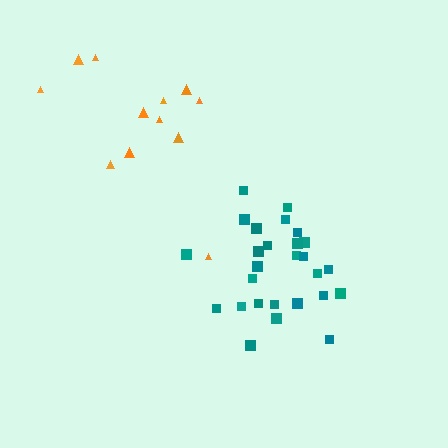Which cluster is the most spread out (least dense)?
Orange.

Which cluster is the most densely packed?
Teal.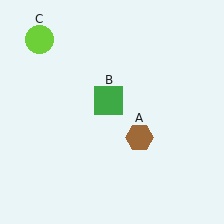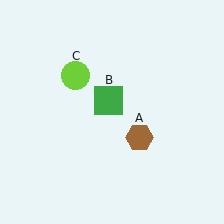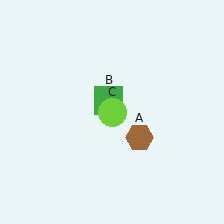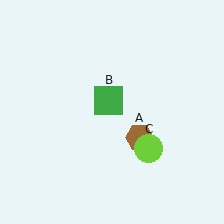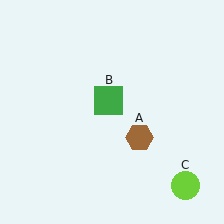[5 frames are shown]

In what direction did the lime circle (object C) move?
The lime circle (object C) moved down and to the right.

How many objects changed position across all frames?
1 object changed position: lime circle (object C).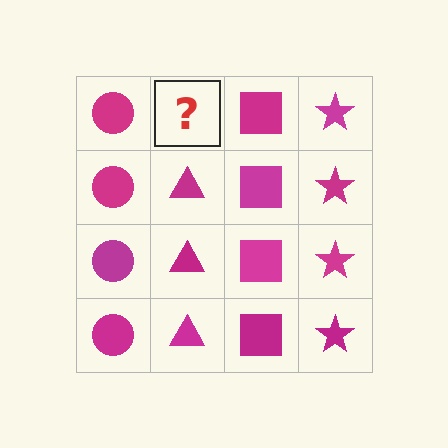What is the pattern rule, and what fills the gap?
The rule is that each column has a consistent shape. The gap should be filled with a magenta triangle.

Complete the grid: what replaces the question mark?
The question mark should be replaced with a magenta triangle.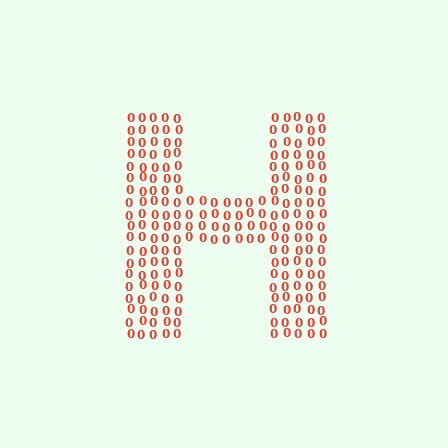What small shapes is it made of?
It is made of small digit 0's.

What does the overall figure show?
The overall figure shows the letter H.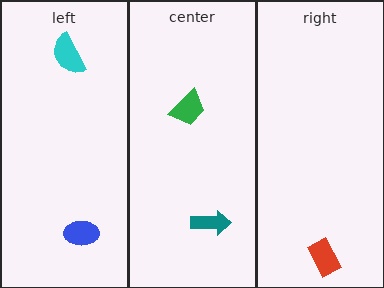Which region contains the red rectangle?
The right region.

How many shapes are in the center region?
2.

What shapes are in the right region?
The red rectangle.